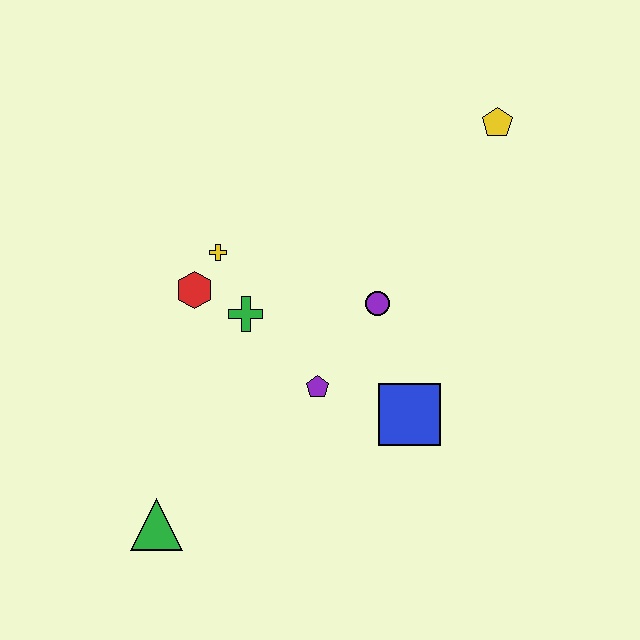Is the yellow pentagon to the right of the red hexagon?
Yes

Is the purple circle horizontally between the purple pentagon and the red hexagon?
No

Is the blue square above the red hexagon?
No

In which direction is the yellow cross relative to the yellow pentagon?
The yellow cross is to the left of the yellow pentagon.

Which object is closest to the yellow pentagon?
The purple circle is closest to the yellow pentagon.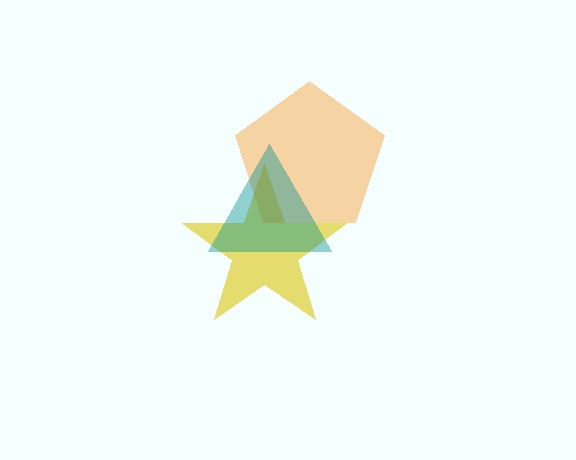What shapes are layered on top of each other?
The layered shapes are: a yellow star, an orange pentagon, a teal triangle.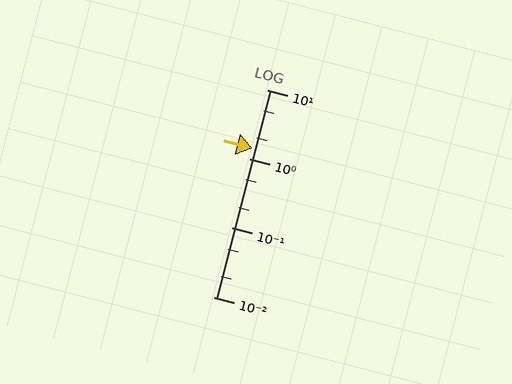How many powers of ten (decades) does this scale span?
The scale spans 3 decades, from 0.01 to 10.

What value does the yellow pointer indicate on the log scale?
The pointer indicates approximately 1.4.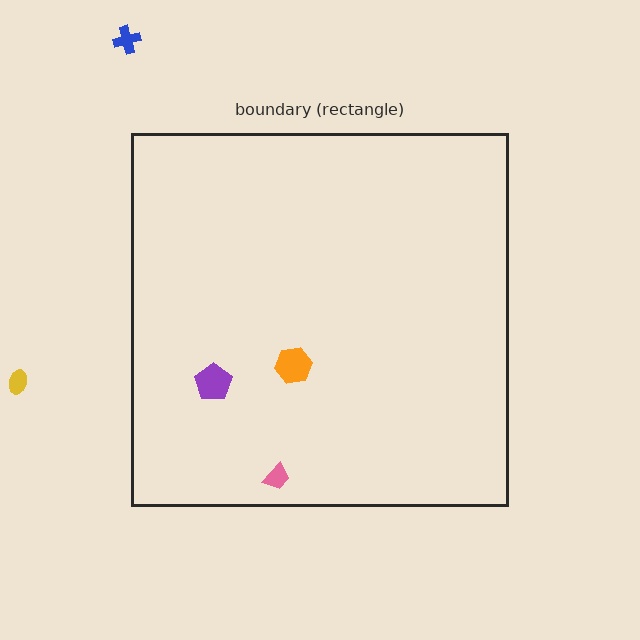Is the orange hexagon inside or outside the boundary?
Inside.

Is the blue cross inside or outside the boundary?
Outside.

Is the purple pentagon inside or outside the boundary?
Inside.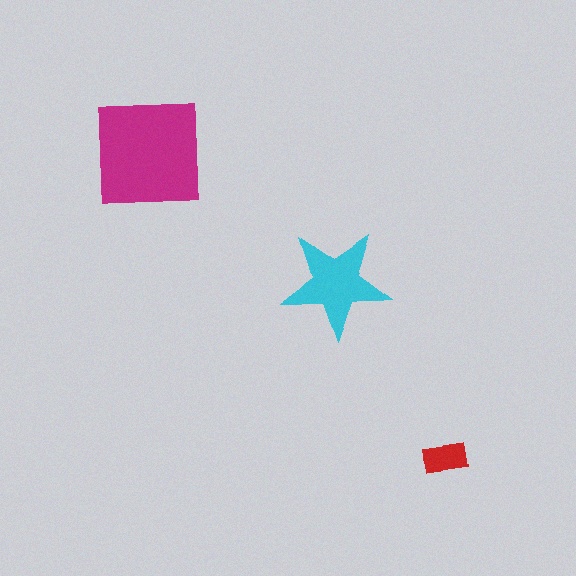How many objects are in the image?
There are 3 objects in the image.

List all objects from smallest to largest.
The red rectangle, the cyan star, the magenta square.